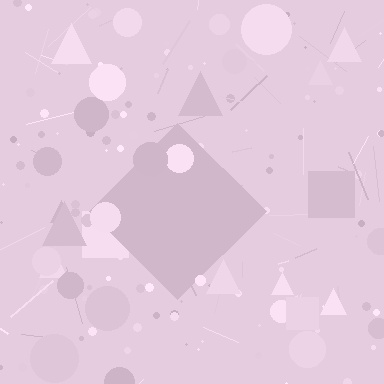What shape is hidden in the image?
A diamond is hidden in the image.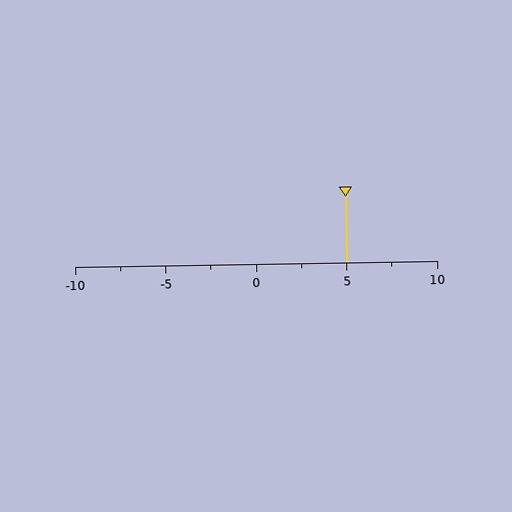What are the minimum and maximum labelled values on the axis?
The axis runs from -10 to 10.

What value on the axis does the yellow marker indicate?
The marker indicates approximately 5.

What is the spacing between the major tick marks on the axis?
The major ticks are spaced 5 apart.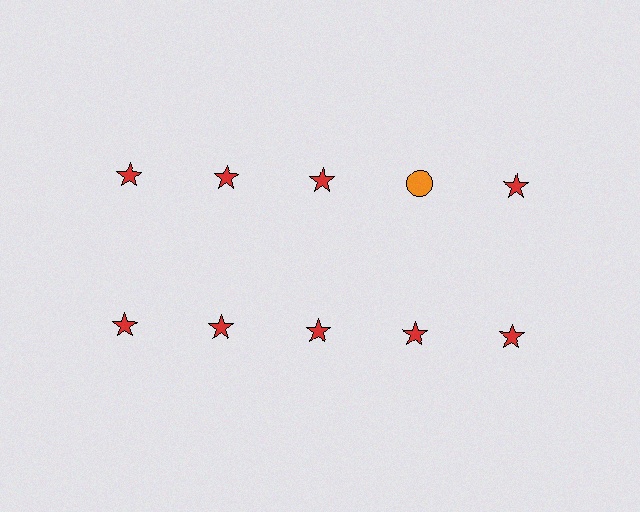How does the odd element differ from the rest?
It differs in both color (orange instead of red) and shape (circle instead of star).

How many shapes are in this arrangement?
There are 10 shapes arranged in a grid pattern.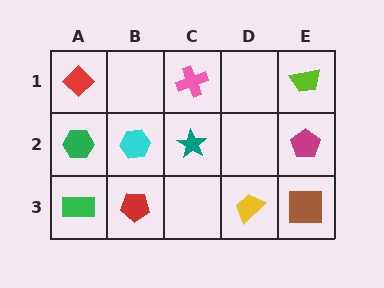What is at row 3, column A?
A green rectangle.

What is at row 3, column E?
A brown square.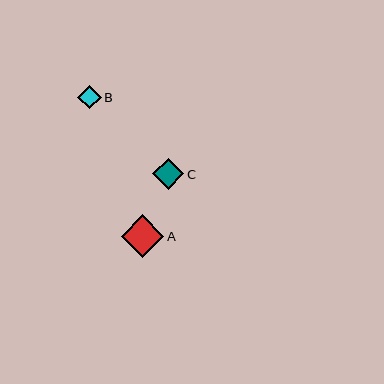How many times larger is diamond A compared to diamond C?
Diamond A is approximately 1.4 times the size of diamond C.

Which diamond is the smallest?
Diamond B is the smallest with a size of approximately 24 pixels.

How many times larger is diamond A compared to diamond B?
Diamond A is approximately 1.8 times the size of diamond B.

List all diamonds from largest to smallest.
From largest to smallest: A, C, B.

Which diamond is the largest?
Diamond A is the largest with a size of approximately 42 pixels.